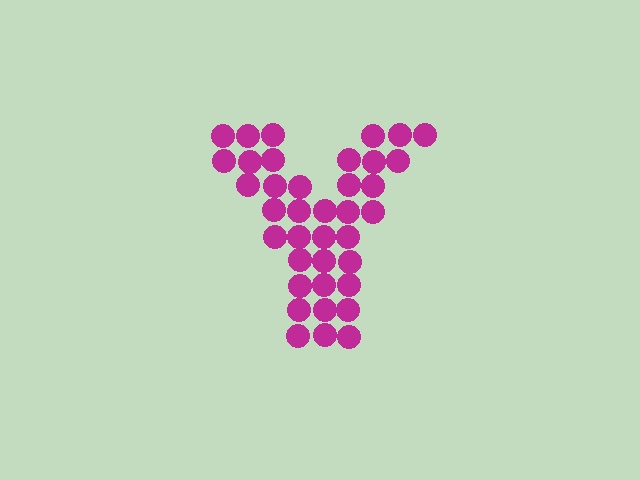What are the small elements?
The small elements are circles.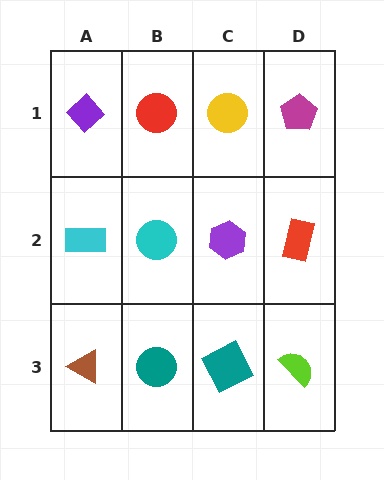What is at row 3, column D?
A lime semicircle.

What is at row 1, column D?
A magenta pentagon.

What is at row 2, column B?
A cyan circle.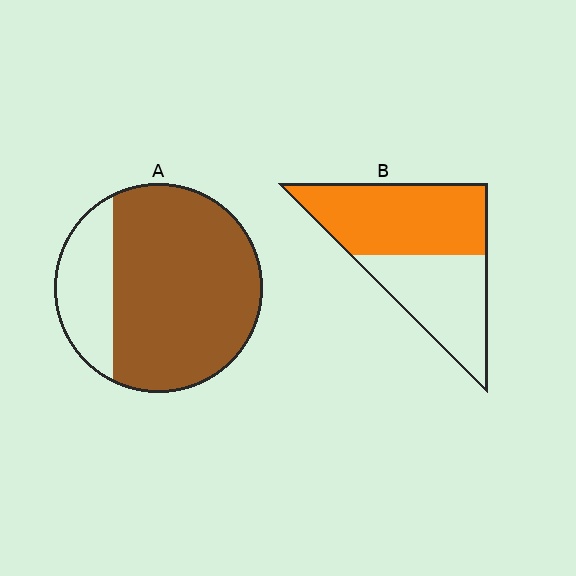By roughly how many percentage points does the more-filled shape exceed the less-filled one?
By roughly 20 percentage points (A over B).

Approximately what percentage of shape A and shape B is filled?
A is approximately 75% and B is approximately 55%.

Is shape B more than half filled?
Yes.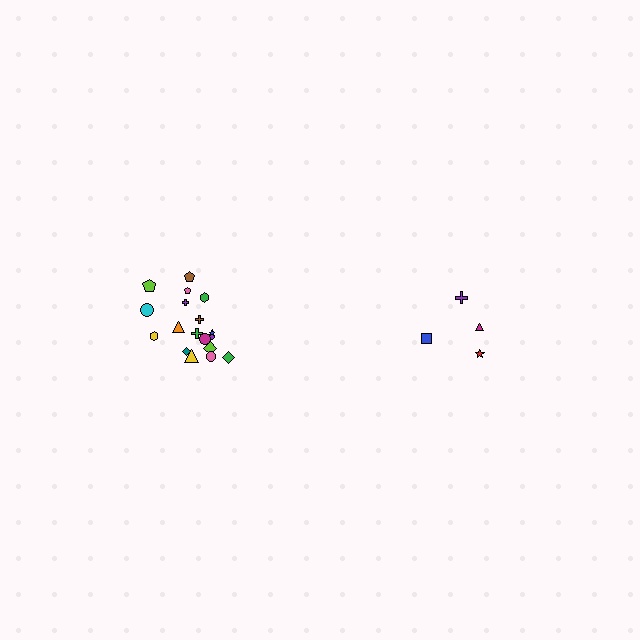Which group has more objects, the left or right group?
The left group.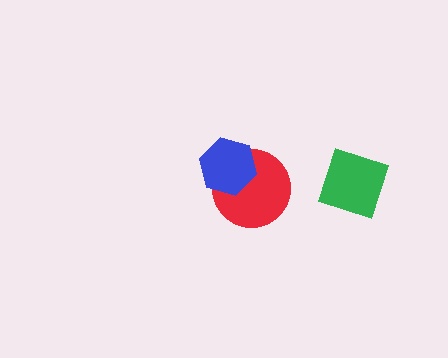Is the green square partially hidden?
No, no other shape covers it.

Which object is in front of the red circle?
The blue hexagon is in front of the red circle.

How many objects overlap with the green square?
0 objects overlap with the green square.